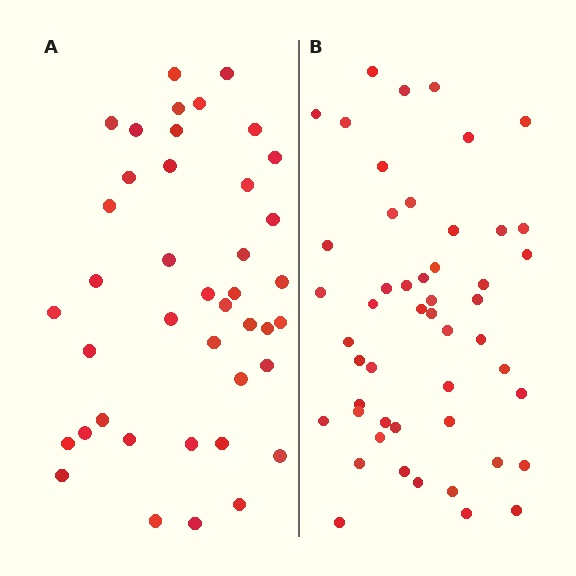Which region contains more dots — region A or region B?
Region B (the right region) has more dots.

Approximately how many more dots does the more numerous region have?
Region B has roughly 8 or so more dots than region A.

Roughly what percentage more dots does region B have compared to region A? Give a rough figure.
About 20% more.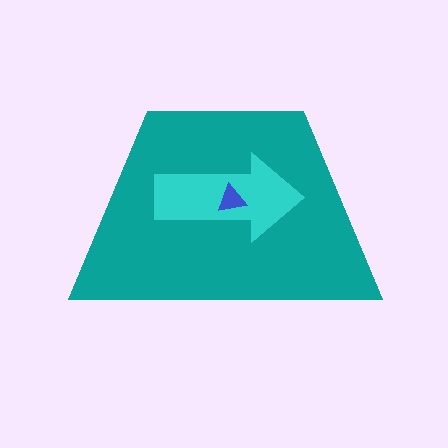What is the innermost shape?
The blue triangle.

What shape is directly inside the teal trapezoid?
The cyan arrow.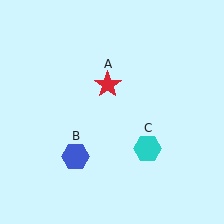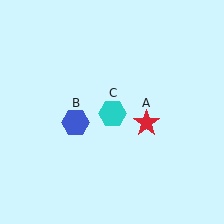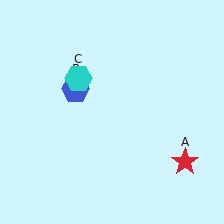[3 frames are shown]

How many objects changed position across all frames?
3 objects changed position: red star (object A), blue hexagon (object B), cyan hexagon (object C).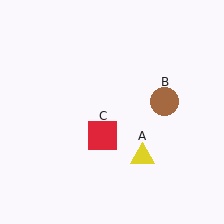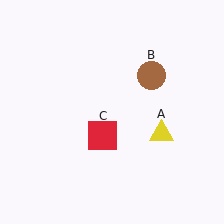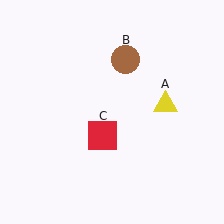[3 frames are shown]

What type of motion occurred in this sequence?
The yellow triangle (object A), brown circle (object B) rotated counterclockwise around the center of the scene.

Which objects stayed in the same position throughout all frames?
Red square (object C) remained stationary.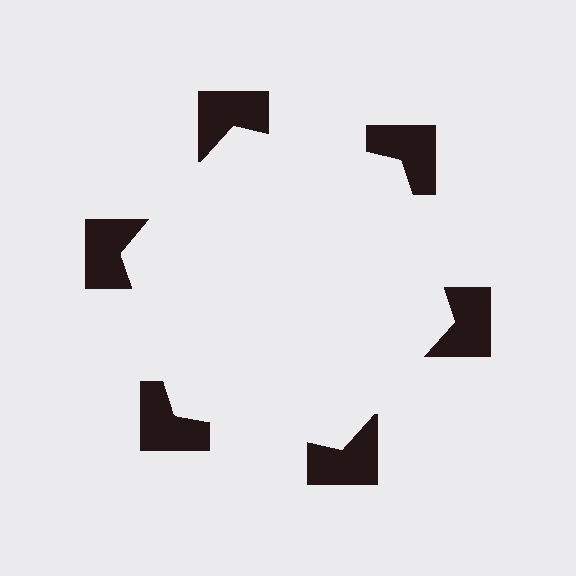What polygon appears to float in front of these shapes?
An illusory hexagon — its edges are inferred from the aligned wedge cuts in the notched squares, not physically drawn.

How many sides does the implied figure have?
6 sides.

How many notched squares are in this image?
There are 6 — one at each vertex of the illusory hexagon.